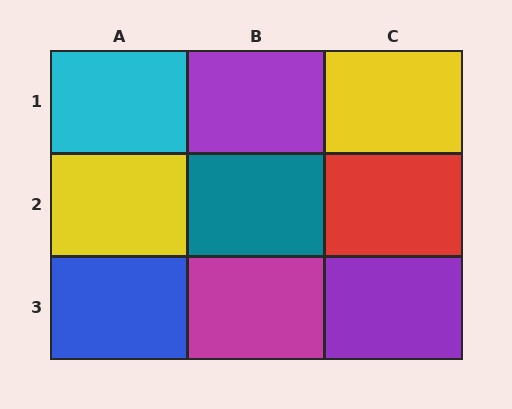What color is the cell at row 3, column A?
Blue.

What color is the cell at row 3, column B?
Magenta.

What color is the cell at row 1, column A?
Cyan.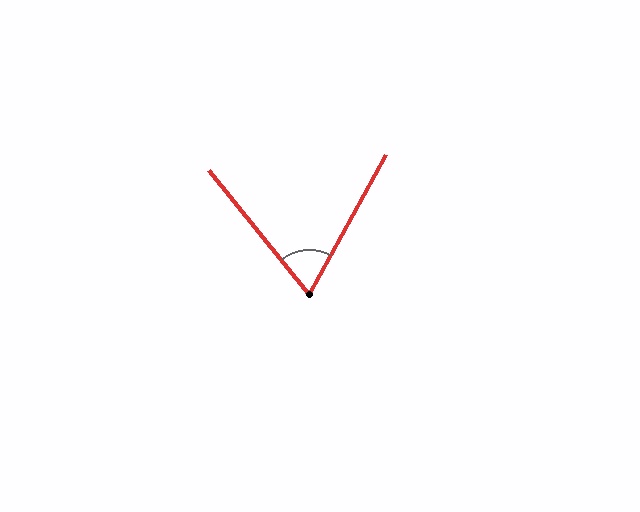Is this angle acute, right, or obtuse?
It is acute.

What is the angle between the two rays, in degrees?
Approximately 68 degrees.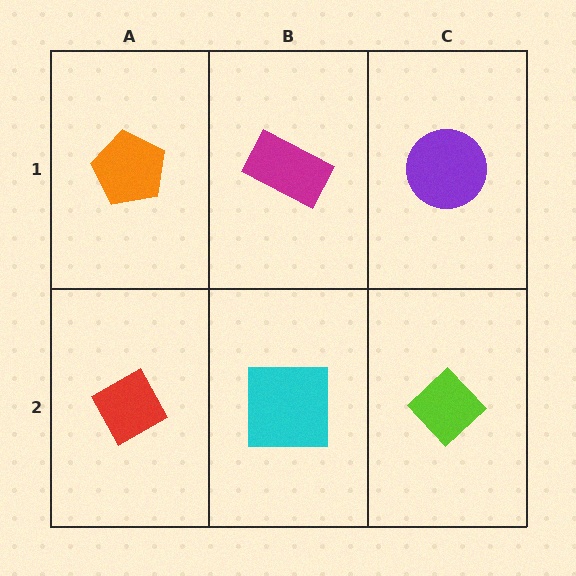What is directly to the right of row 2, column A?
A cyan square.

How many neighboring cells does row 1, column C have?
2.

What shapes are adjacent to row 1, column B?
A cyan square (row 2, column B), an orange pentagon (row 1, column A), a purple circle (row 1, column C).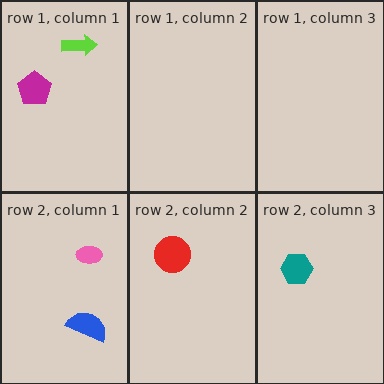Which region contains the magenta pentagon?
The row 1, column 1 region.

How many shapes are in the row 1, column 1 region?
2.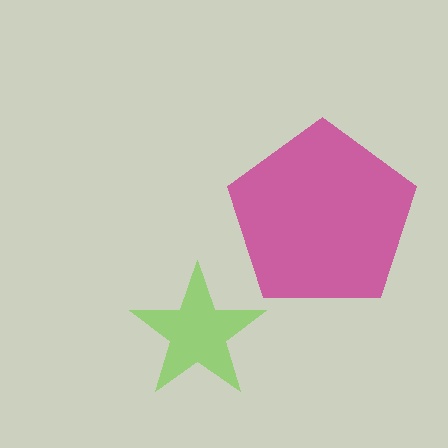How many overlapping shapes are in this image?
There are 2 overlapping shapes in the image.